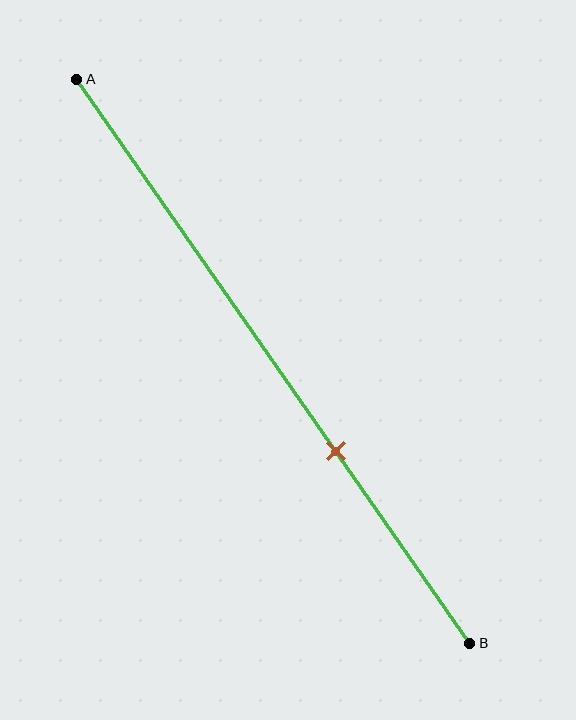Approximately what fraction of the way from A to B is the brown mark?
The brown mark is approximately 65% of the way from A to B.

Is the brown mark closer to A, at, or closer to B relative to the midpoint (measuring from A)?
The brown mark is closer to point B than the midpoint of segment AB.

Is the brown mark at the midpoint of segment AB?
No, the mark is at about 65% from A, not at the 50% midpoint.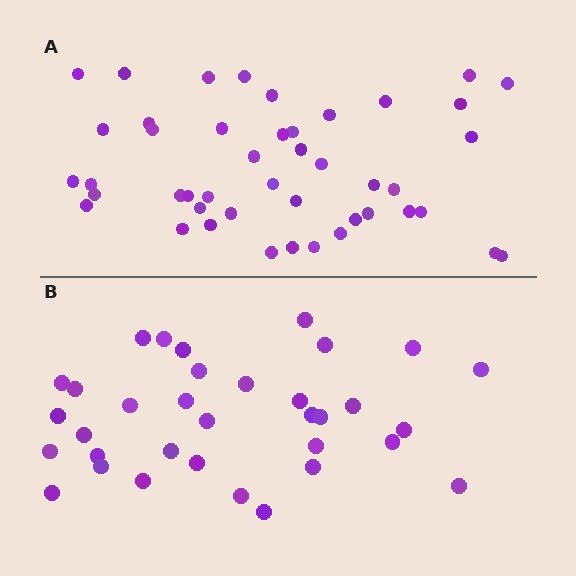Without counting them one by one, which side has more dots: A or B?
Region A (the top region) has more dots.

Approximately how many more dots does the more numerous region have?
Region A has roughly 12 or so more dots than region B.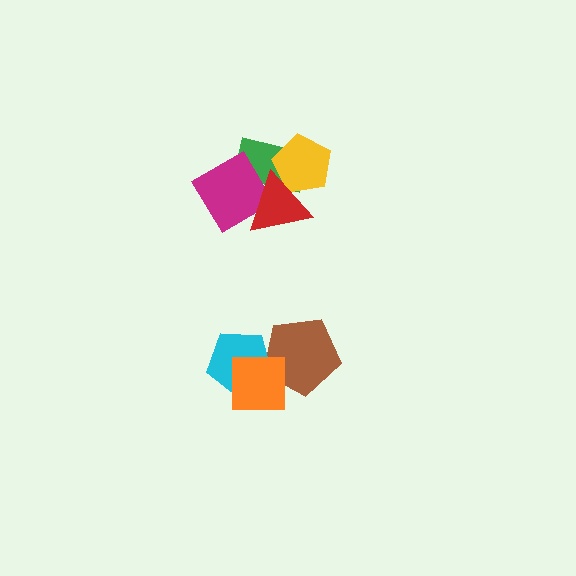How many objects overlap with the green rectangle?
3 objects overlap with the green rectangle.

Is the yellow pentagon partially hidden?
Yes, it is partially covered by another shape.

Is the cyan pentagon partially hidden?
Yes, it is partially covered by another shape.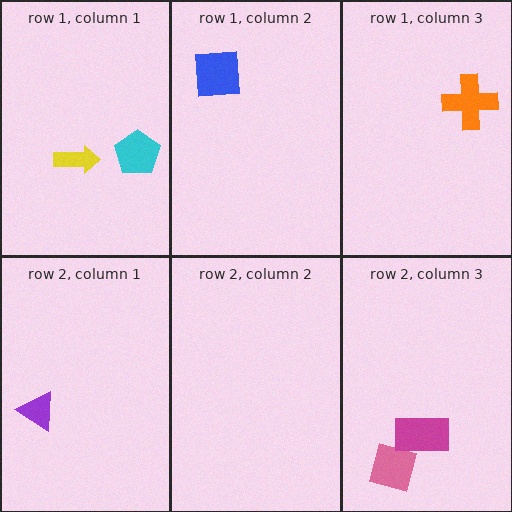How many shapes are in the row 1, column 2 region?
1.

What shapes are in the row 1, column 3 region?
The orange cross.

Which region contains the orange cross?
The row 1, column 3 region.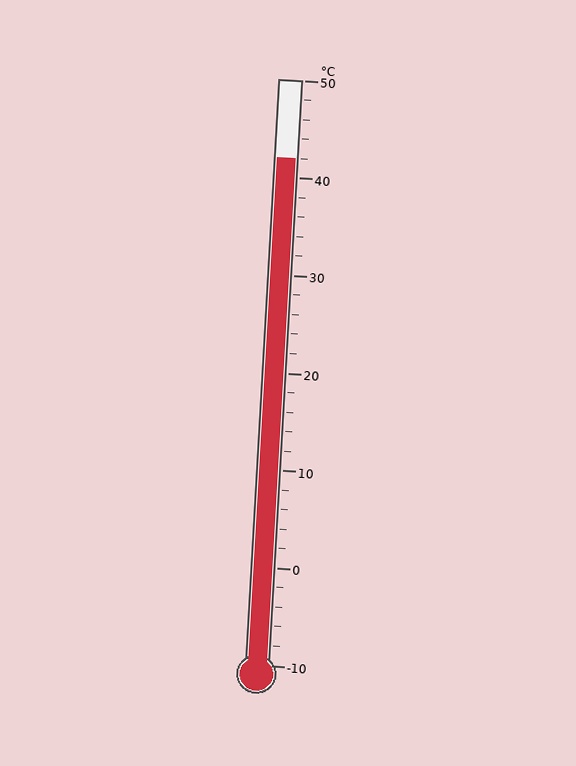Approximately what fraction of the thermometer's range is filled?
The thermometer is filled to approximately 85% of its range.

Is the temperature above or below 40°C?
The temperature is above 40°C.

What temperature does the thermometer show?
The thermometer shows approximately 42°C.